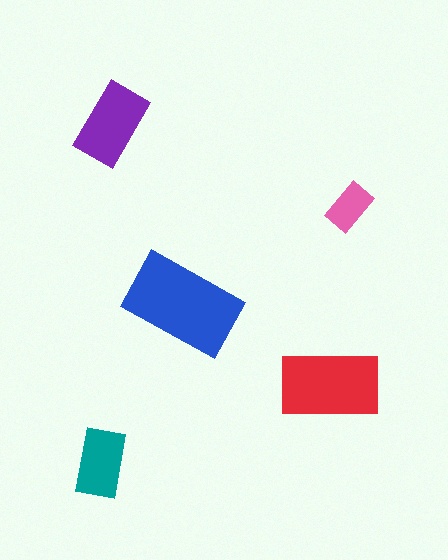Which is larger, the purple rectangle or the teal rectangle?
The purple one.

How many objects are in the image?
There are 5 objects in the image.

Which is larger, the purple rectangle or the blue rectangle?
The blue one.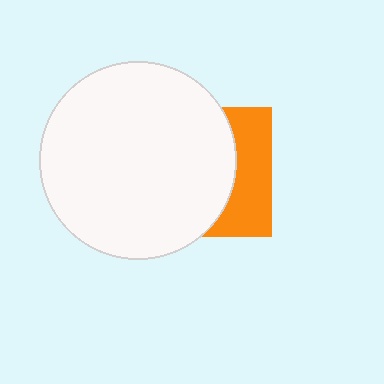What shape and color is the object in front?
The object in front is a white circle.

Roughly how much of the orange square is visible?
A small part of it is visible (roughly 34%).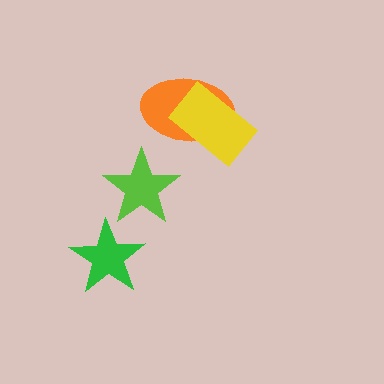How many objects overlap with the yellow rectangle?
1 object overlaps with the yellow rectangle.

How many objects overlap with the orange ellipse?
1 object overlaps with the orange ellipse.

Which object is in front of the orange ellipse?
The yellow rectangle is in front of the orange ellipse.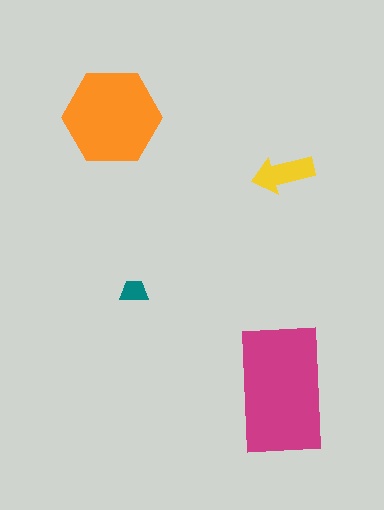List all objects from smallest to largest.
The teal trapezoid, the yellow arrow, the orange hexagon, the magenta rectangle.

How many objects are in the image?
There are 4 objects in the image.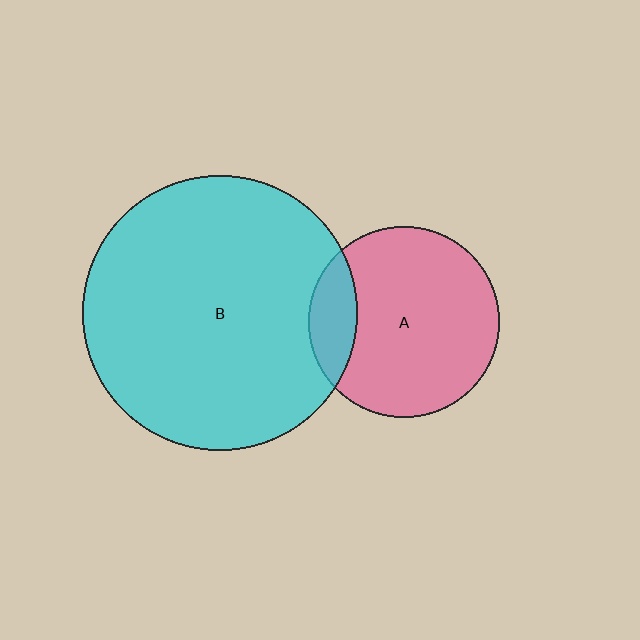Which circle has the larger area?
Circle B (cyan).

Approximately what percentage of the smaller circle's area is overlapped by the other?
Approximately 15%.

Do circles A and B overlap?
Yes.